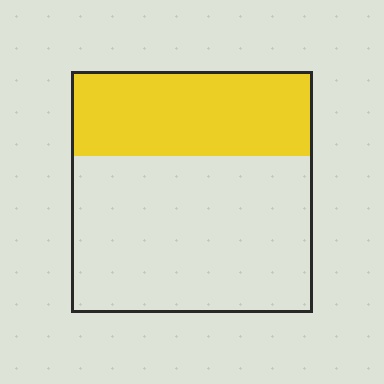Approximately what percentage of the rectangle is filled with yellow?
Approximately 35%.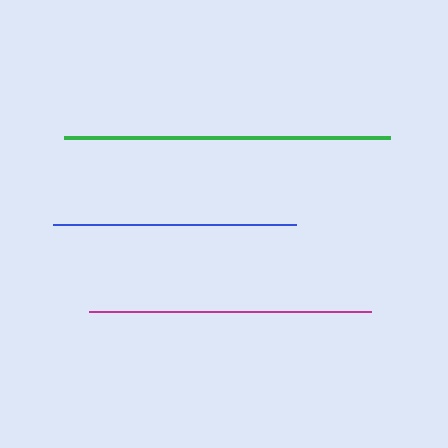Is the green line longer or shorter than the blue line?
The green line is longer than the blue line.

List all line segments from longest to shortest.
From longest to shortest: green, magenta, blue.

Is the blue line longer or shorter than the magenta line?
The magenta line is longer than the blue line.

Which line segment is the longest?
The green line is the longest at approximately 326 pixels.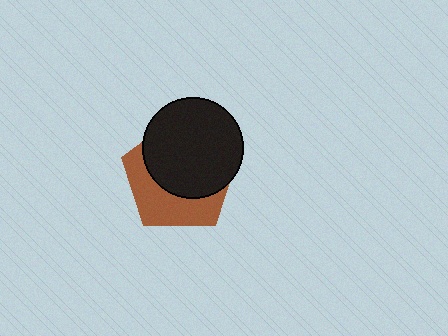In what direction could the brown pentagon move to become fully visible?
The brown pentagon could move toward the lower-left. That would shift it out from behind the black circle entirely.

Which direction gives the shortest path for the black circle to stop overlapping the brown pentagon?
Moving toward the upper-right gives the shortest separation.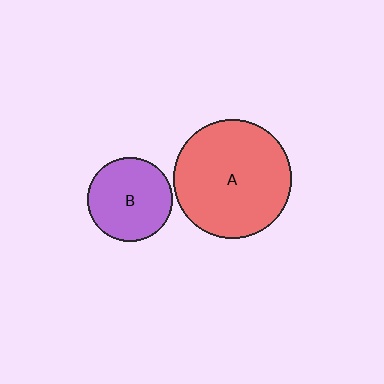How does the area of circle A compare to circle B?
Approximately 2.0 times.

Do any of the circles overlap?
No, none of the circles overlap.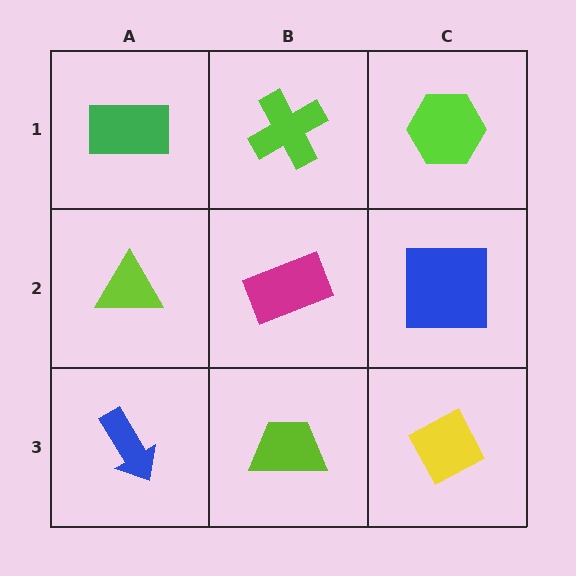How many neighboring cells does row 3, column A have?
2.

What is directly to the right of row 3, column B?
A yellow diamond.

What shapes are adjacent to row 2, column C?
A lime hexagon (row 1, column C), a yellow diamond (row 3, column C), a magenta rectangle (row 2, column B).